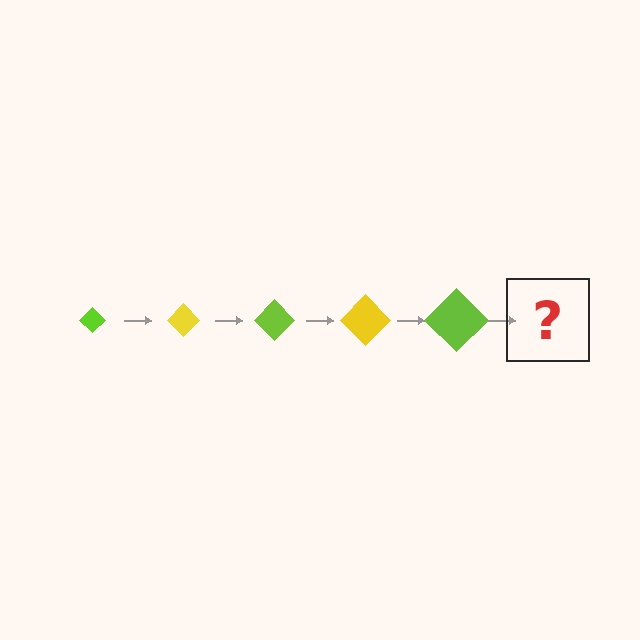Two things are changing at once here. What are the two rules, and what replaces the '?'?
The two rules are that the diamond grows larger each step and the color cycles through lime and yellow. The '?' should be a yellow diamond, larger than the previous one.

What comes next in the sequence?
The next element should be a yellow diamond, larger than the previous one.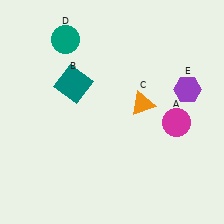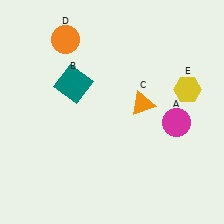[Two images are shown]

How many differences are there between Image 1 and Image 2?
There are 2 differences between the two images.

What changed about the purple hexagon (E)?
In Image 1, E is purple. In Image 2, it changed to yellow.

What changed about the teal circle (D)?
In Image 1, D is teal. In Image 2, it changed to orange.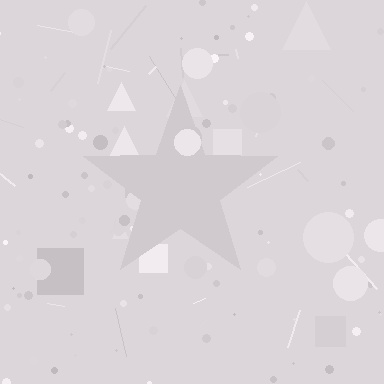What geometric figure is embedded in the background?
A star is embedded in the background.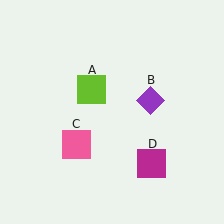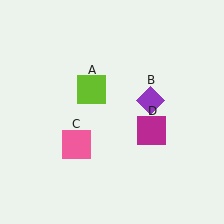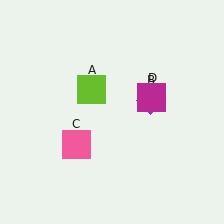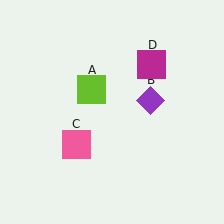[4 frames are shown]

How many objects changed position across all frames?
1 object changed position: magenta square (object D).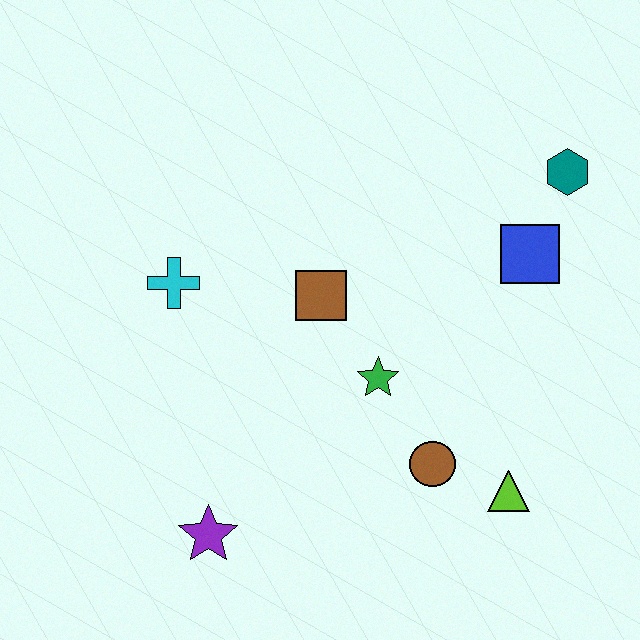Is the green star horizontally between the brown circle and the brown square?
Yes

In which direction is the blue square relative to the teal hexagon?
The blue square is below the teal hexagon.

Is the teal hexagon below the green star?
No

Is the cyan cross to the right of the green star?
No